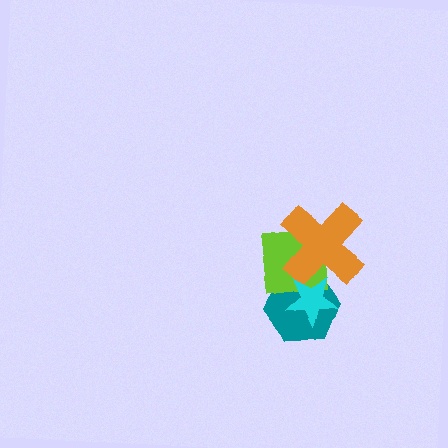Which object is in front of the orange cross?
The cyan star is in front of the orange cross.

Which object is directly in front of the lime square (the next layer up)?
The orange cross is directly in front of the lime square.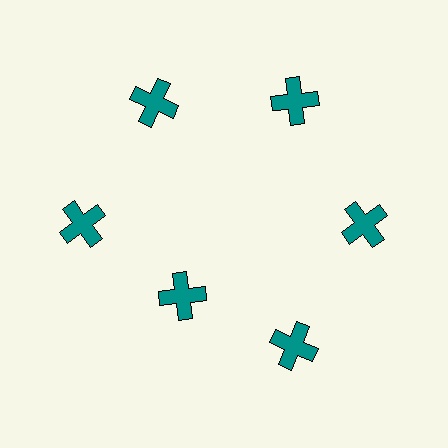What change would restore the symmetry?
The symmetry would be restored by moving it outward, back onto the ring so that all 6 crosses sit at equal angles and equal distance from the center.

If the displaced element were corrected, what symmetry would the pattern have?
It would have 6-fold rotational symmetry — the pattern would map onto itself every 60 degrees.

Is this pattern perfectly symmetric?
No. The 6 teal crosses are arranged in a ring, but one element near the 7 o'clock position is pulled inward toward the center, breaking the 6-fold rotational symmetry.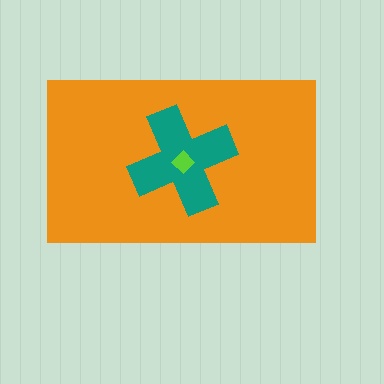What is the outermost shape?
The orange rectangle.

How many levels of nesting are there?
3.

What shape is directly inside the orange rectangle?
The teal cross.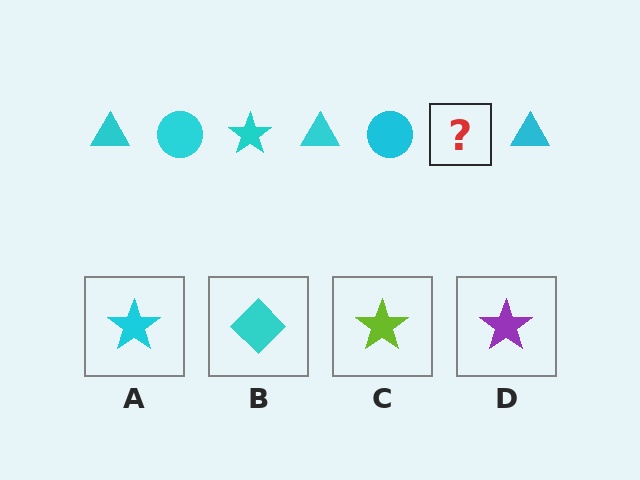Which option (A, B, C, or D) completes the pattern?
A.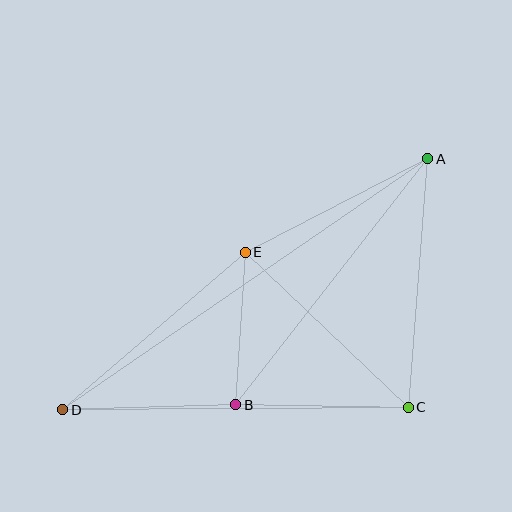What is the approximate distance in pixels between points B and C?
The distance between B and C is approximately 172 pixels.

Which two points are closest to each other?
Points B and E are closest to each other.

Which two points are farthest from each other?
Points A and D are farthest from each other.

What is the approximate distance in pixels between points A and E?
The distance between A and E is approximately 205 pixels.